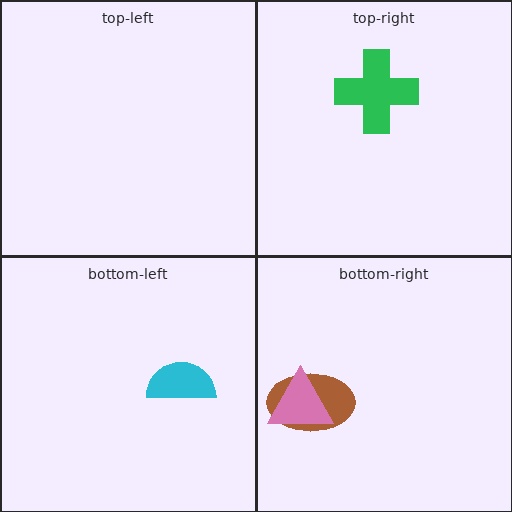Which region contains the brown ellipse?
The bottom-right region.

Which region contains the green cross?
The top-right region.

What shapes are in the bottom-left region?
The cyan semicircle.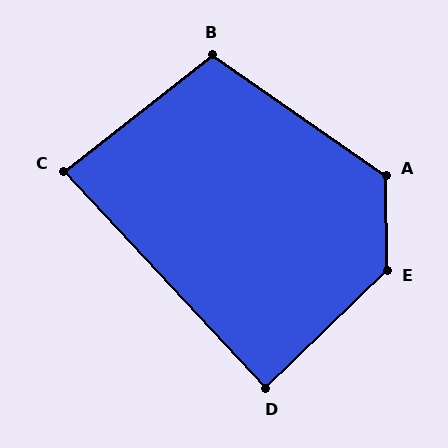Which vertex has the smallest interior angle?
C, at approximately 85 degrees.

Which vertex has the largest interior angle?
E, at approximately 134 degrees.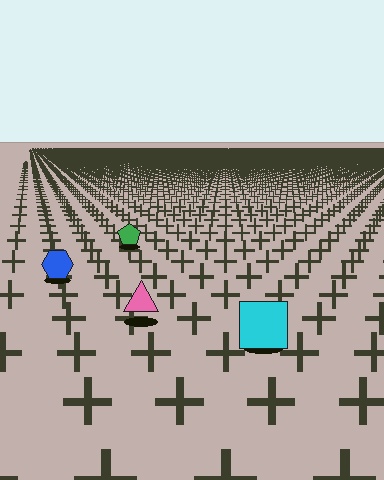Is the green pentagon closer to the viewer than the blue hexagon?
No. The blue hexagon is closer — you can tell from the texture gradient: the ground texture is coarser near it.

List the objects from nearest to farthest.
From nearest to farthest: the cyan square, the pink triangle, the blue hexagon, the green pentagon.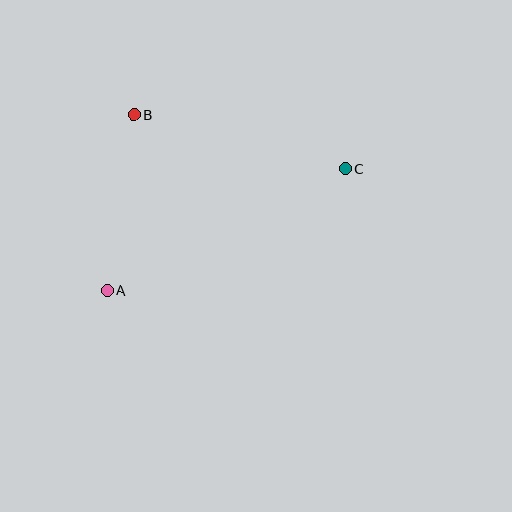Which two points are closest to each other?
Points A and B are closest to each other.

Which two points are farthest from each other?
Points A and C are farthest from each other.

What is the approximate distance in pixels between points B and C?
The distance between B and C is approximately 218 pixels.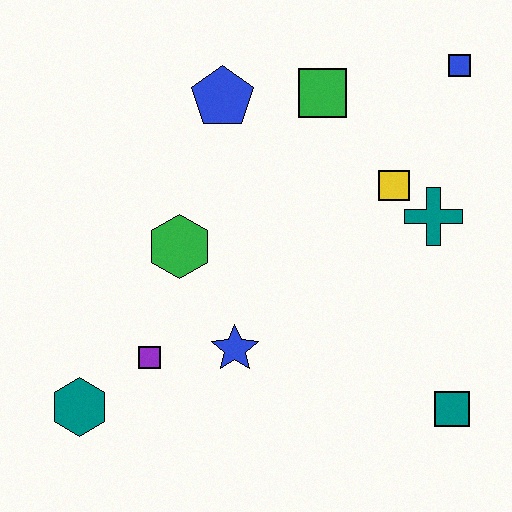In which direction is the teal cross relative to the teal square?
The teal cross is above the teal square.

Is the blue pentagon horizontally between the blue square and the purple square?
Yes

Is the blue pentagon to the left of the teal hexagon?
No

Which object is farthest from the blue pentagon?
The teal square is farthest from the blue pentagon.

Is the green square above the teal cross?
Yes